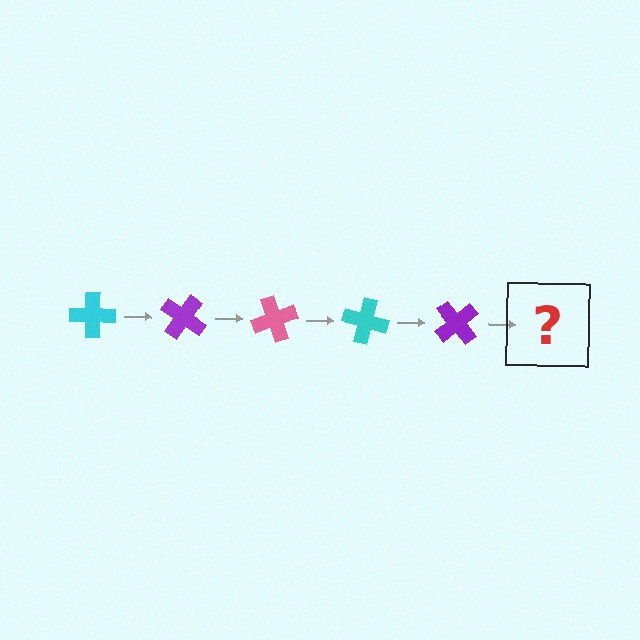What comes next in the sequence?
The next element should be a pink cross, rotated 175 degrees from the start.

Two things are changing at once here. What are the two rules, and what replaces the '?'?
The two rules are that it rotates 35 degrees each step and the color cycles through cyan, purple, and pink. The '?' should be a pink cross, rotated 175 degrees from the start.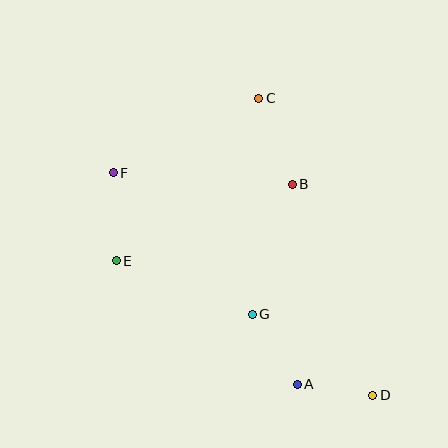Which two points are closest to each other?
Points A and D are closest to each other.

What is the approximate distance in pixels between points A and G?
The distance between A and G is approximately 83 pixels.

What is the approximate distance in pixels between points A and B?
The distance between A and B is approximately 200 pixels.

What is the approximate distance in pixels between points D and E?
The distance between D and E is approximately 290 pixels.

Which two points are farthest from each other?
Points D and F are farthest from each other.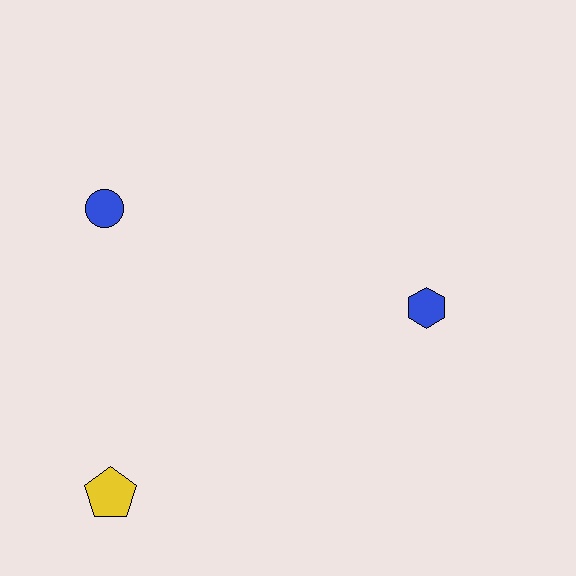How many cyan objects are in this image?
There are no cyan objects.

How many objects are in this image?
There are 3 objects.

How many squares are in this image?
There are no squares.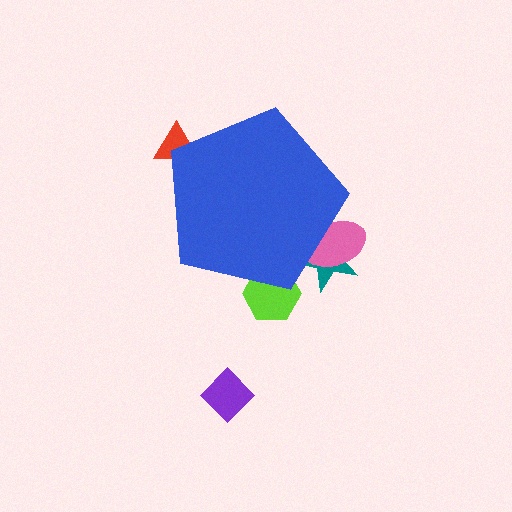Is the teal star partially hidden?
Yes, the teal star is partially hidden behind the blue pentagon.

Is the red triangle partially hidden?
Yes, the red triangle is partially hidden behind the blue pentagon.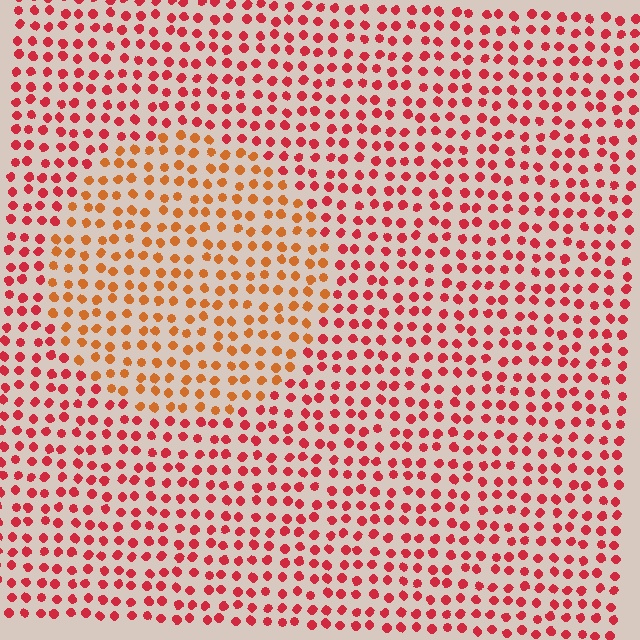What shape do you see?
I see a circle.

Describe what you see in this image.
The image is filled with small red elements in a uniform arrangement. A circle-shaped region is visible where the elements are tinted to a slightly different hue, forming a subtle color boundary.